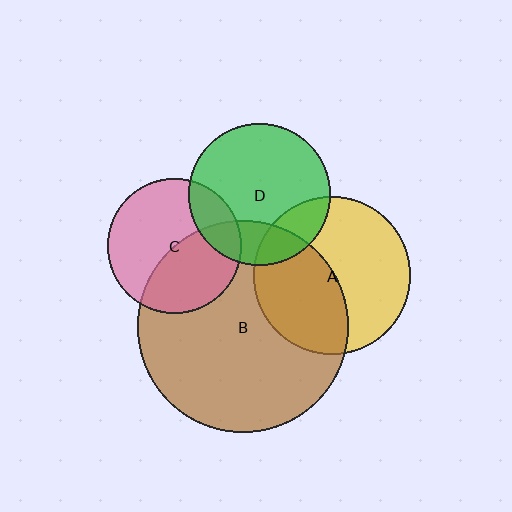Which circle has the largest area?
Circle B (brown).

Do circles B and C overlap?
Yes.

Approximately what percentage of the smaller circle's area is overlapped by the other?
Approximately 45%.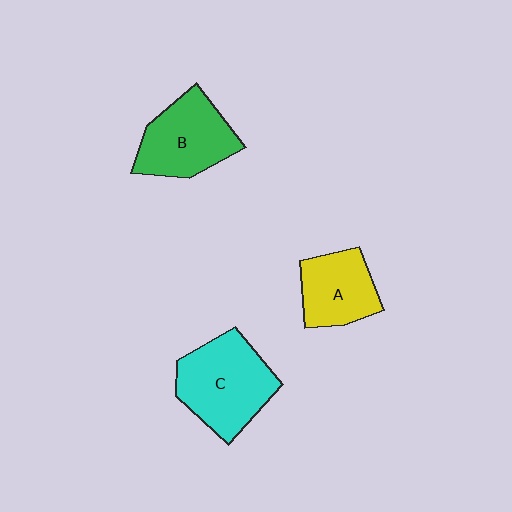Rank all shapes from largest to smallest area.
From largest to smallest: C (cyan), B (green), A (yellow).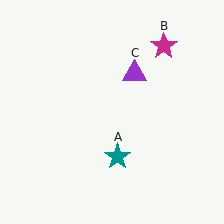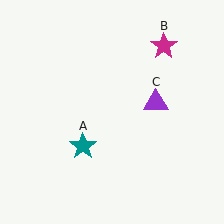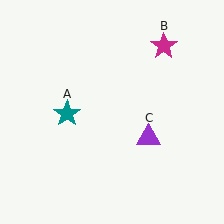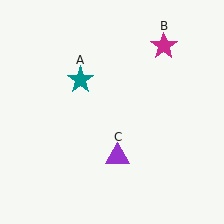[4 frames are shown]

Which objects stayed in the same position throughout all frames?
Magenta star (object B) remained stationary.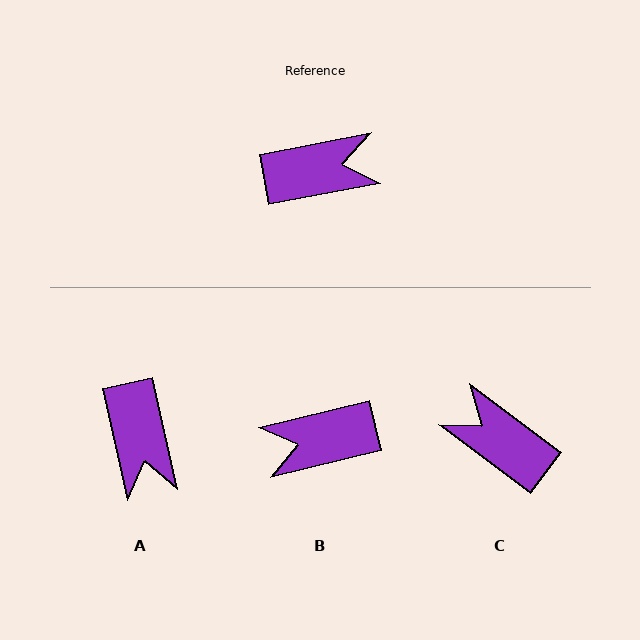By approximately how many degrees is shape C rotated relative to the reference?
Approximately 132 degrees counter-clockwise.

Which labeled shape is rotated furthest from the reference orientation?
B, about 177 degrees away.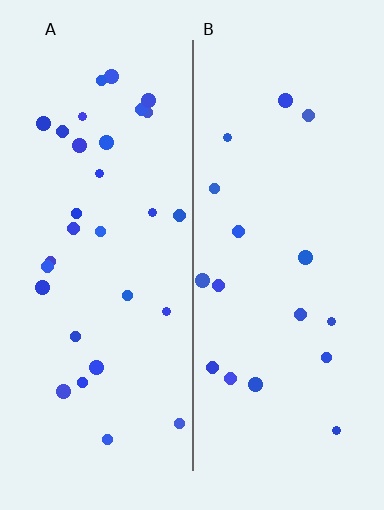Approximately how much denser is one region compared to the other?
Approximately 1.8× — region A over region B.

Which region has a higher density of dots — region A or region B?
A (the left).